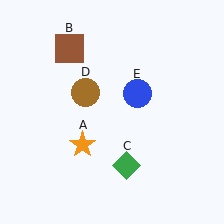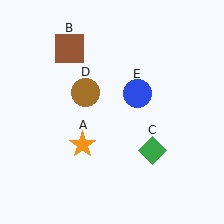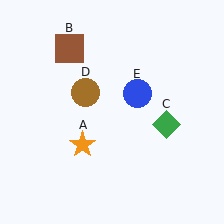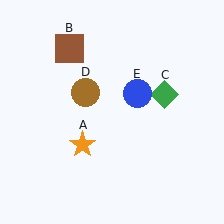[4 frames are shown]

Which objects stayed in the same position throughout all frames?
Orange star (object A) and brown square (object B) and brown circle (object D) and blue circle (object E) remained stationary.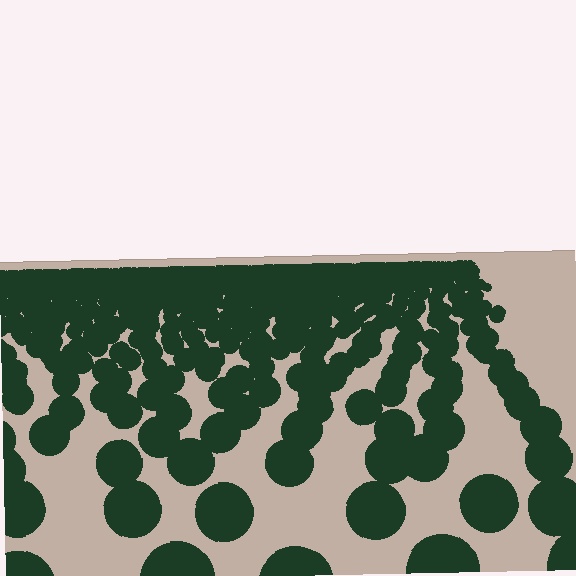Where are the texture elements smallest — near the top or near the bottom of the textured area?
Near the top.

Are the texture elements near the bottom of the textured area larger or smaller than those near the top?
Larger. Near the bottom, elements are closer to the viewer and appear at a bigger on-screen size.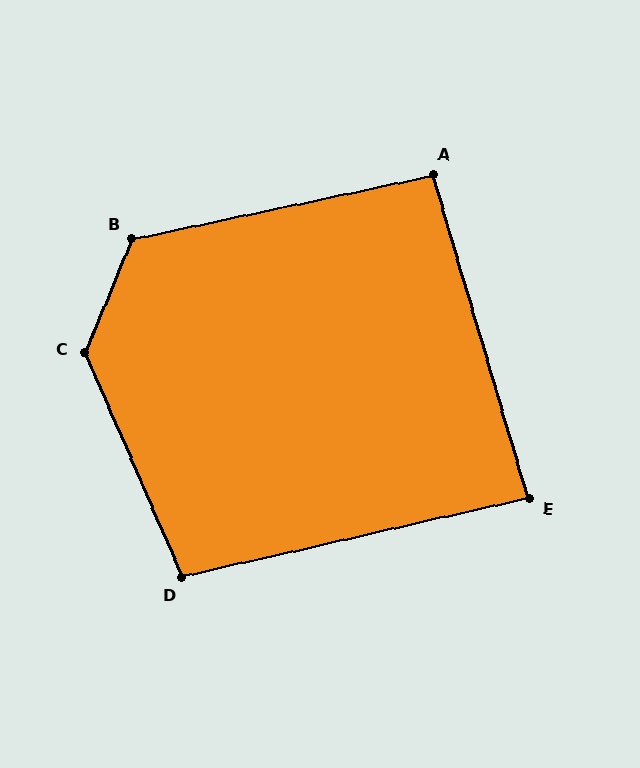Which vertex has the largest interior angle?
C, at approximately 134 degrees.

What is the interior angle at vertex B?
Approximately 125 degrees (obtuse).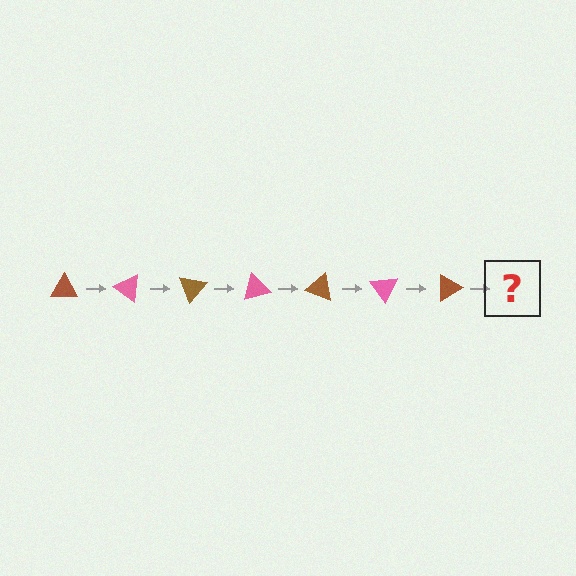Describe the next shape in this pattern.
It should be a pink triangle, rotated 245 degrees from the start.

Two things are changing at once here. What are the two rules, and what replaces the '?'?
The two rules are that it rotates 35 degrees each step and the color cycles through brown and pink. The '?' should be a pink triangle, rotated 245 degrees from the start.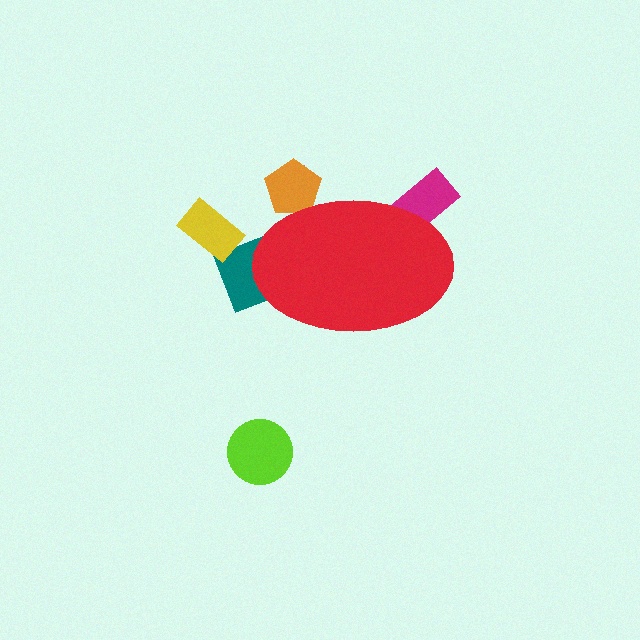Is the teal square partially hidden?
Yes, the teal square is partially hidden behind the red ellipse.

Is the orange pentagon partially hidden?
Yes, the orange pentagon is partially hidden behind the red ellipse.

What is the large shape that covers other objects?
A red ellipse.